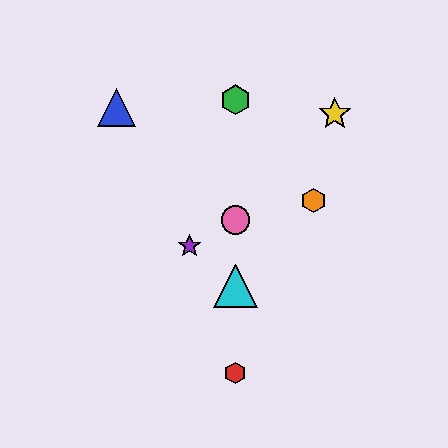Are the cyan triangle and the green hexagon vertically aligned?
Yes, both are at x≈235.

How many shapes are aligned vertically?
4 shapes (the red hexagon, the green hexagon, the cyan triangle, the pink circle) are aligned vertically.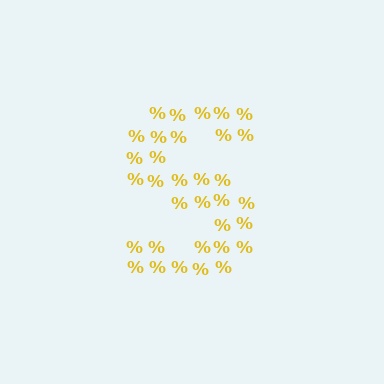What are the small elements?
The small elements are percent signs.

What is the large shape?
The large shape is the letter S.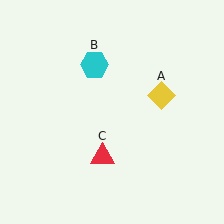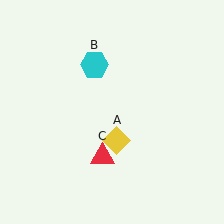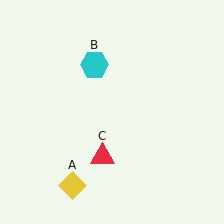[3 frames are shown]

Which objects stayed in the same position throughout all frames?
Cyan hexagon (object B) and red triangle (object C) remained stationary.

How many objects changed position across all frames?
1 object changed position: yellow diamond (object A).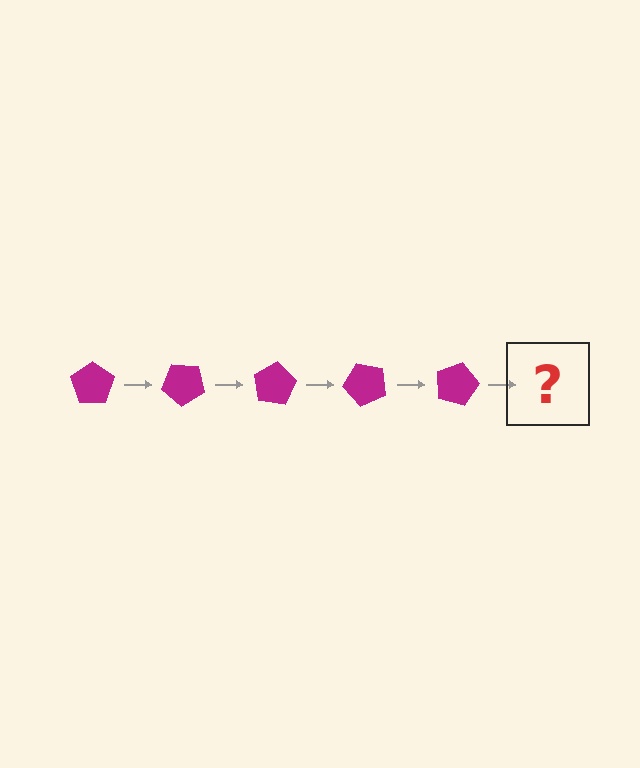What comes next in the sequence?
The next element should be a magenta pentagon rotated 200 degrees.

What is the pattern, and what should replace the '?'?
The pattern is that the pentagon rotates 40 degrees each step. The '?' should be a magenta pentagon rotated 200 degrees.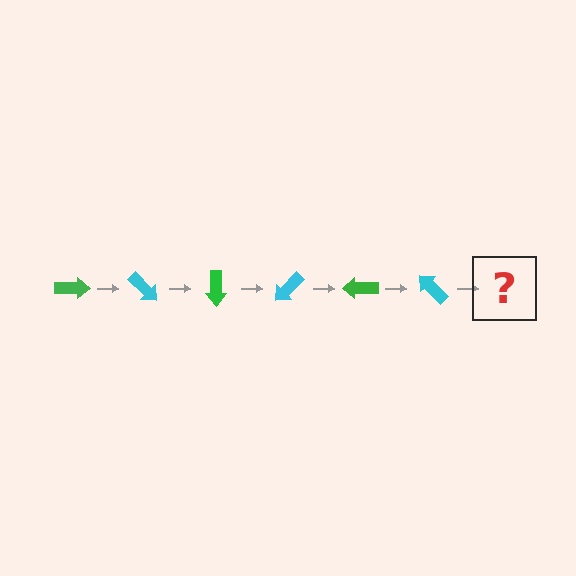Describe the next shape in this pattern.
It should be a green arrow, rotated 270 degrees from the start.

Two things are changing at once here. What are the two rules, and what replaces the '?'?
The two rules are that it rotates 45 degrees each step and the color cycles through green and cyan. The '?' should be a green arrow, rotated 270 degrees from the start.